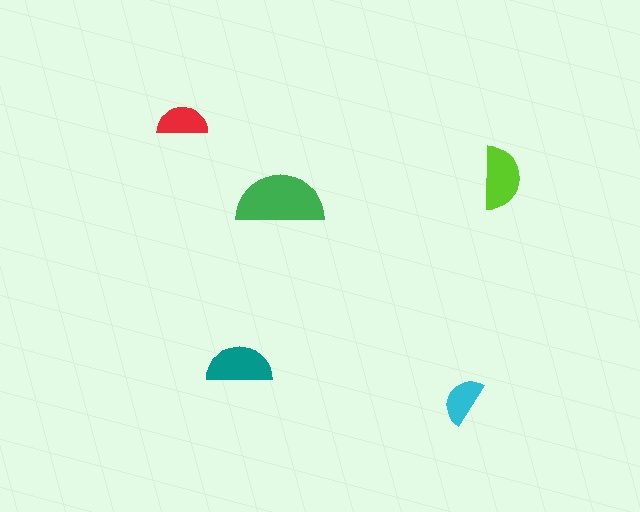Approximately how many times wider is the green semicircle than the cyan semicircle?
About 2 times wider.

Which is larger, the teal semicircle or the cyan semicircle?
The teal one.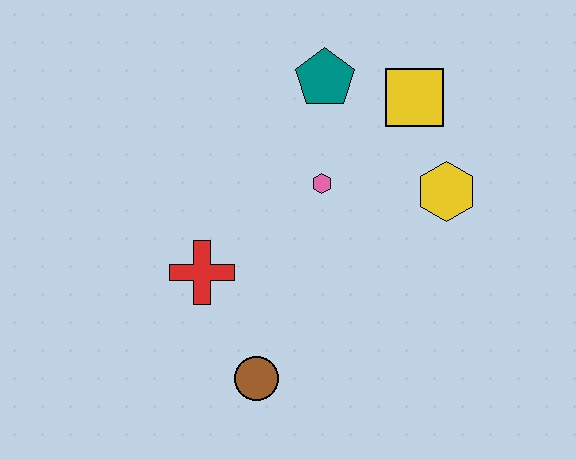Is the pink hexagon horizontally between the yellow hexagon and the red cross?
Yes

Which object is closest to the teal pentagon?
The yellow square is closest to the teal pentagon.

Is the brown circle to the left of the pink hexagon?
Yes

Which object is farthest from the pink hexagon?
The brown circle is farthest from the pink hexagon.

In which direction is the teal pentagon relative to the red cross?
The teal pentagon is above the red cross.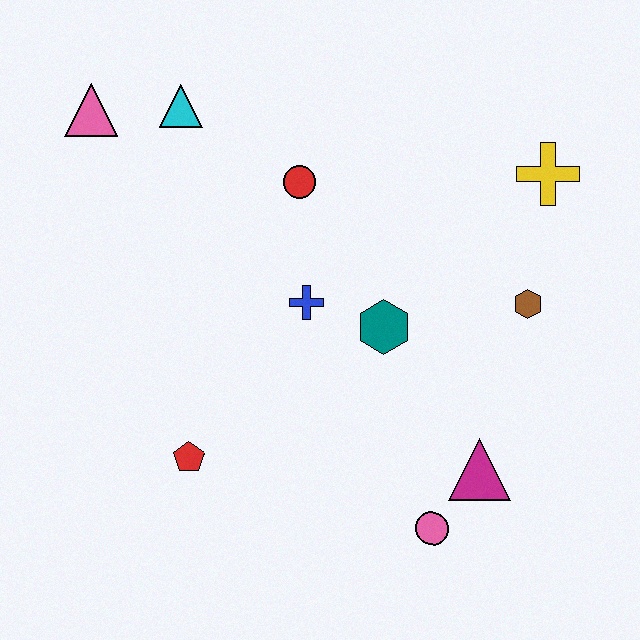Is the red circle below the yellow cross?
Yes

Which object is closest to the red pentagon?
The blue cross is closest to the red pentagon.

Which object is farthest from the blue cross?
The pink triangle is farthest from the blue cross.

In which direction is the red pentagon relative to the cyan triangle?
The red pentagon is below the cyan triangle.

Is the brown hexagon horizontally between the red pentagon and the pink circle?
No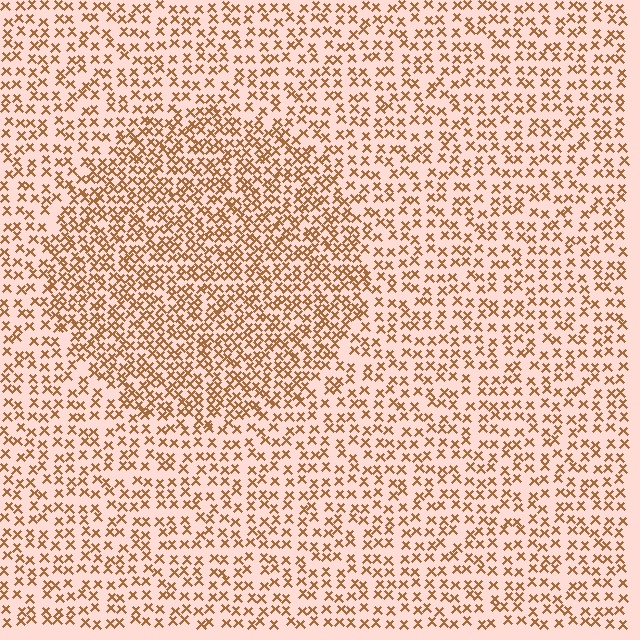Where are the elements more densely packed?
The elements are more densely packed inside the circle boundary.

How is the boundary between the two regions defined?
The boundary is defined by a change in element density (approximately 1.7x ratio). All elements are the same color, size, and shape.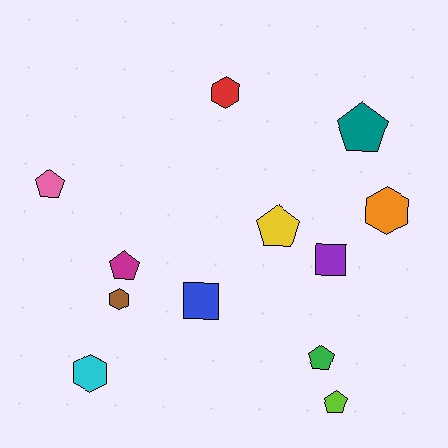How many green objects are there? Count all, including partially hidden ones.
There is 1 green object.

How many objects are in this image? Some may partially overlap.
There are 12 objects.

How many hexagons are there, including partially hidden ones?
There are 4 hexagons.